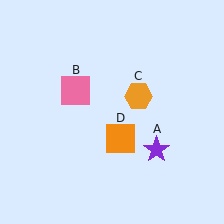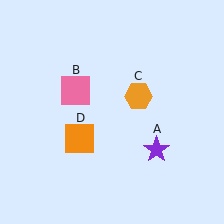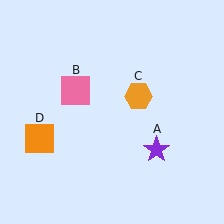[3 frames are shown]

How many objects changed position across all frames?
1 object changed position: orange square (object D).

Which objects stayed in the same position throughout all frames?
Purple star (object A) and pink square (object B) and orange hexagon (object C) remained stationary.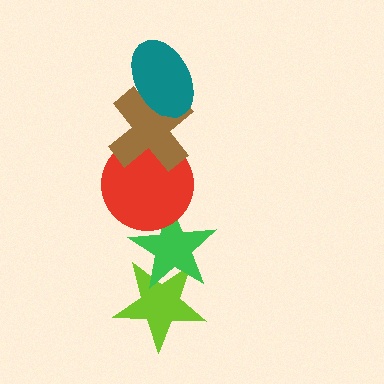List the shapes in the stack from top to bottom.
From top to bottom: the teal ellipse, the brown cross, the red circle, the green star, the lime star.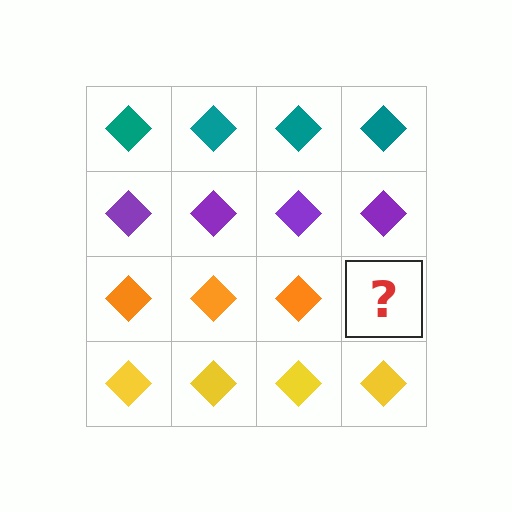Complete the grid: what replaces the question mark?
The question mark should be replaced with an orange diamond.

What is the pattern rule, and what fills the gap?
The rule is that each row has a consistent color. The gap should be filled with an orange diamond.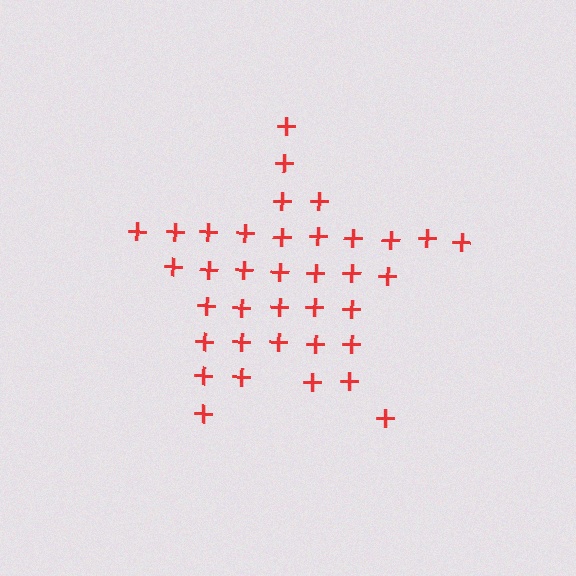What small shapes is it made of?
It is made of small plus signs.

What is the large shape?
The large shape is a star.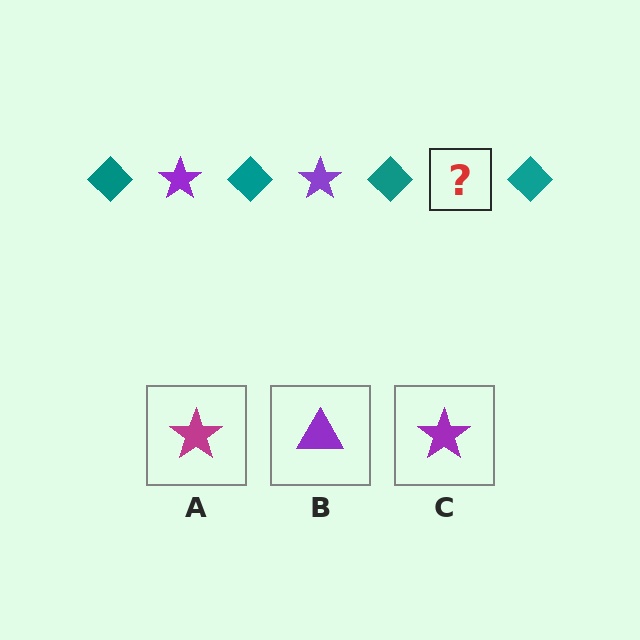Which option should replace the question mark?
Option C.